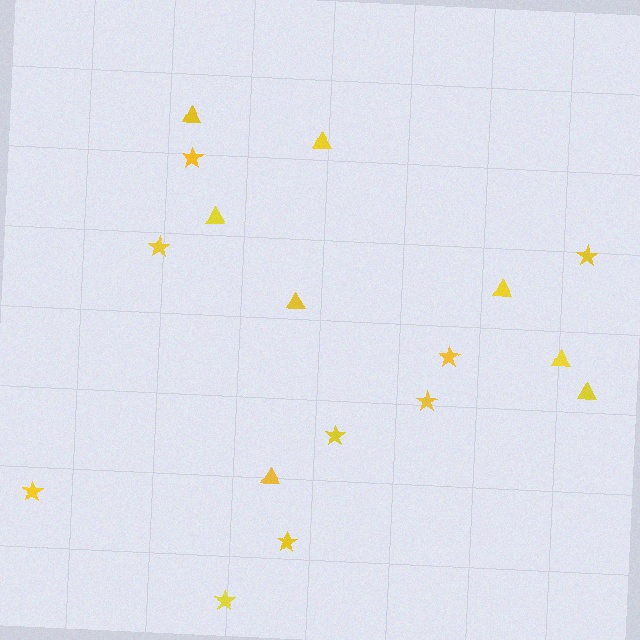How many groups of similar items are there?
There are 2 groups: one group of stars (9) and one group of triangles (8).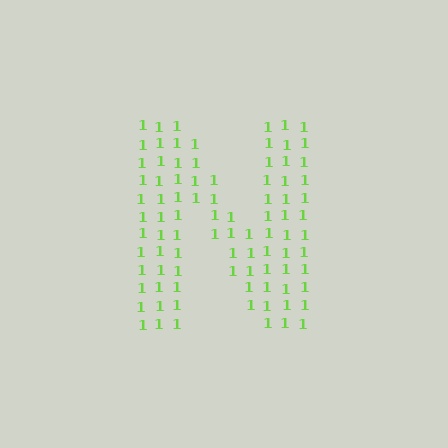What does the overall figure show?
The overall figure shows the letter N.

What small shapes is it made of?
It is made of small digit 1's.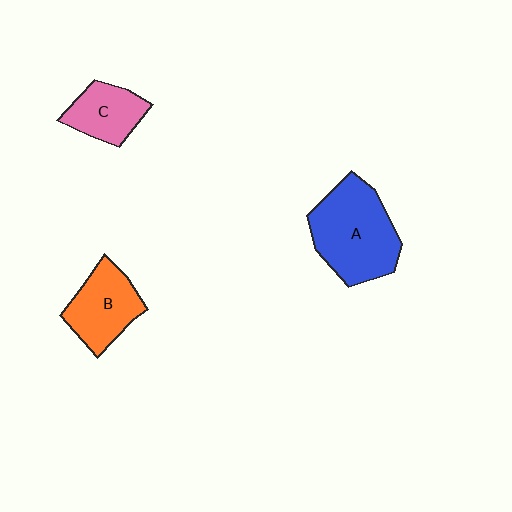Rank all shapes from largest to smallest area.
From largest to smallest: A (blue), B (orange), C (pink).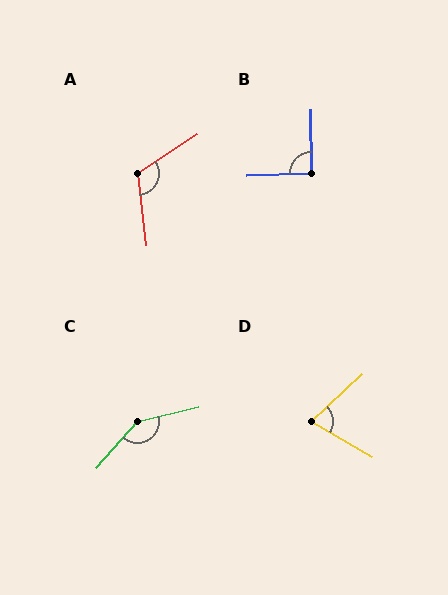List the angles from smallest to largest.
D (73°), B (91°), A (117°), C (145°).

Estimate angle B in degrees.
Approximately 91 degrees.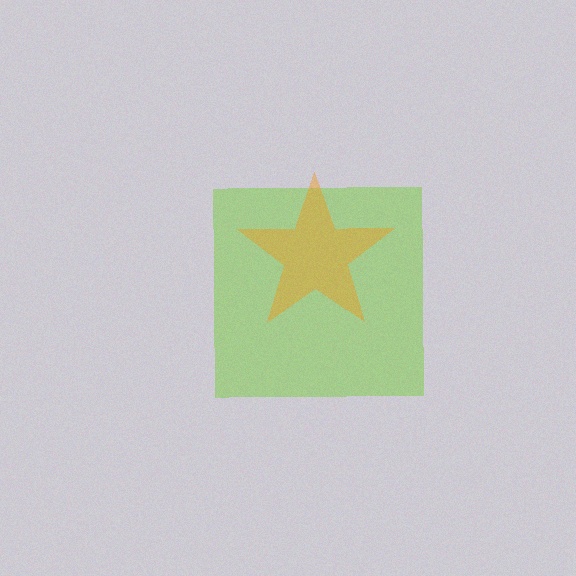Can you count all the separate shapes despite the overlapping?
Yes, there are 2 separate shapes.